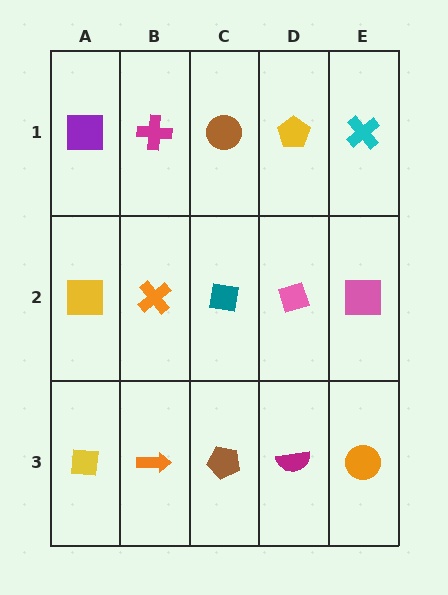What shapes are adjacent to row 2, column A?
A purple square (row 1, column A), a yellow square (row 3, column A), an orange cross (row 2, column B).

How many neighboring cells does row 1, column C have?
3.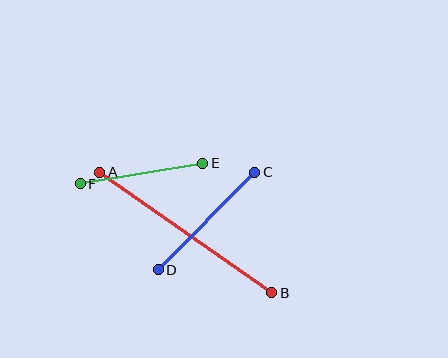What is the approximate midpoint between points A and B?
The midpoint is at approximately (186, 233) pixels.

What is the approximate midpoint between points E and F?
The midpoint is at approximately (142, 173) pixels.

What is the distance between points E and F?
The distance is approximately 124 pixels.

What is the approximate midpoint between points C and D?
The midpoint is at approximately (207, 221) pixels.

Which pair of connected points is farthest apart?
Points A and B are farthest apart.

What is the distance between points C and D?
The distance is approximately 137 pixels.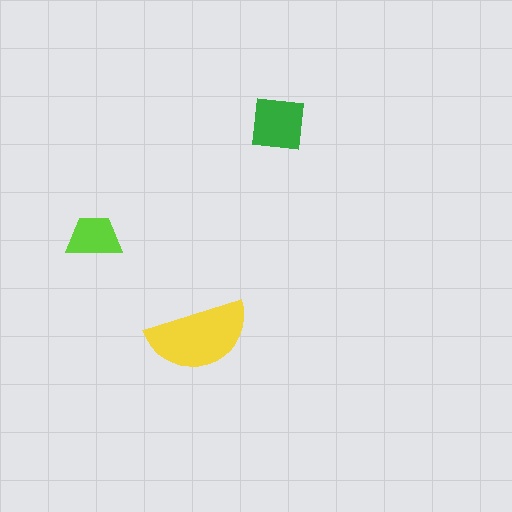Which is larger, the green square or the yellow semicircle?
The yellow semicircle.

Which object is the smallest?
The lime trapezoid.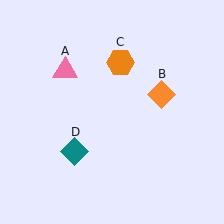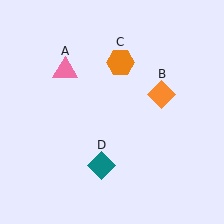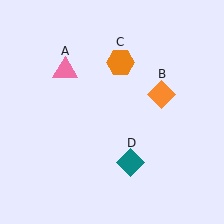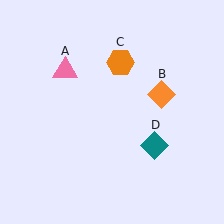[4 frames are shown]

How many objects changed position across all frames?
1 object changed position: teal diamond (object D).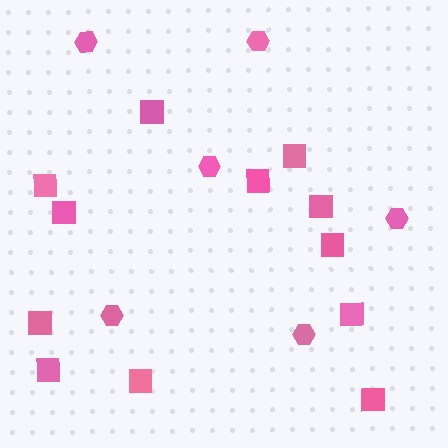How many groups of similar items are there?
There are 2 groups: one group of squares (12) and one group of hexagons (6).